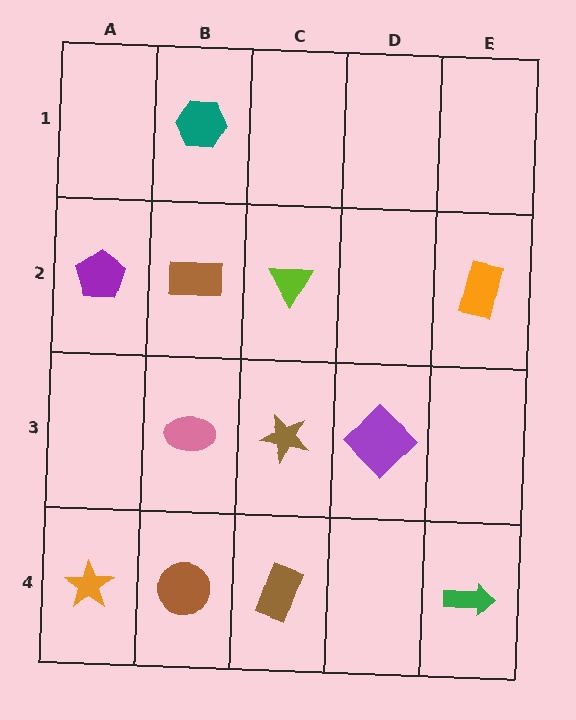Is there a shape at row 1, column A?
No, that cell is empty.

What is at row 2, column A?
A purple pentagon.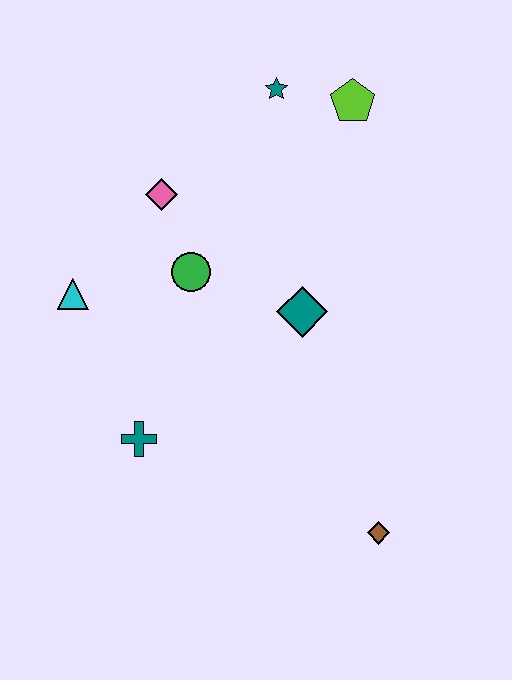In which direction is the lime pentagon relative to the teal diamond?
The lime pentagon is above the teal diamond.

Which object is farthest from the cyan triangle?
The brown diamond is farthest from the cyan triangle.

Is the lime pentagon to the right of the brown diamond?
No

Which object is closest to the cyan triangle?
The green circle is closest to the cyan triangle.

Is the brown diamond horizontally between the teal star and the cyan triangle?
No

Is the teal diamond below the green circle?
Yes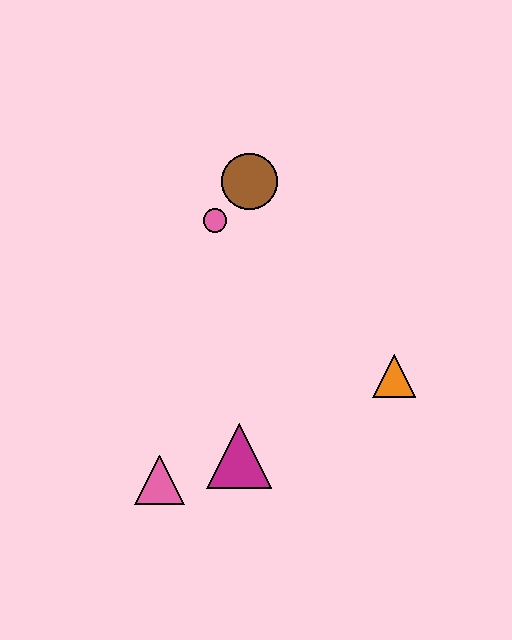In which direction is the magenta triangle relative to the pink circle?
The magenta triangle is below the pink circle.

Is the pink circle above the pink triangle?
Yes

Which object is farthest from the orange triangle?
The pink triangle is farthest from the orange triangle.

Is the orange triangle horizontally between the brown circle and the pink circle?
No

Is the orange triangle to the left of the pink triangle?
No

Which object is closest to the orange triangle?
The magenta triangle is closest to the orange triangle.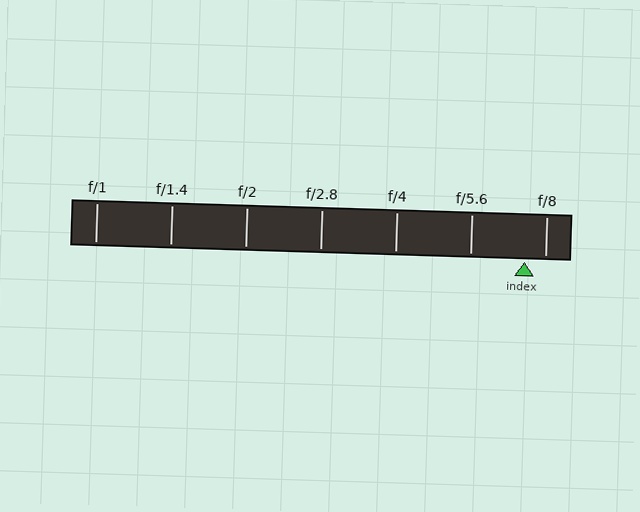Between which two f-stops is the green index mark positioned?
The index mark is between f/5.6 and f/8.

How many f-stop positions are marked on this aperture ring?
There are 7 f-stop positions marked.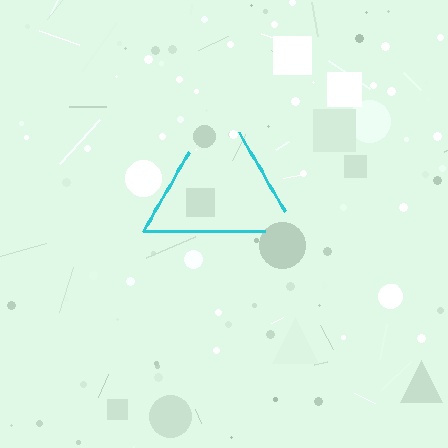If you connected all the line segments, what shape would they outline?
They would outline a triangle.